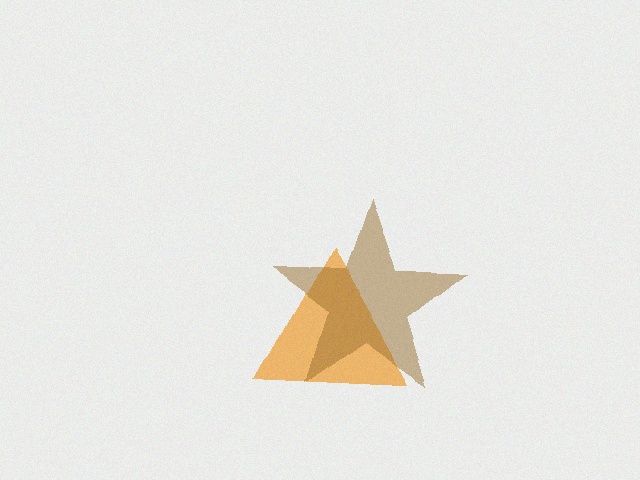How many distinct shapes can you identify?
There are 2 distinct shapes: an orange triangle, a brown star.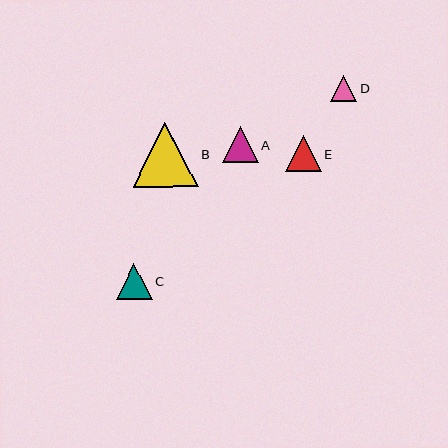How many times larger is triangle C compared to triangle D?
Triangle C is approximately 1.4 times the size of triangle D.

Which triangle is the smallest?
Triangle D is the smallest with a size of approximately 26 pixels.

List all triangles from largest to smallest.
From largest to smallest: B, A, C, E, D.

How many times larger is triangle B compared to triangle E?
Triangle B is approximately 1.8 times the size of triangle E.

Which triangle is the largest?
Triangle B is the largest with a size of approximately 65 pixels.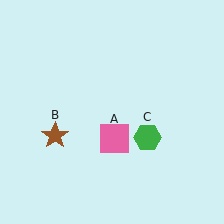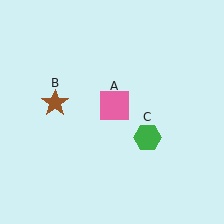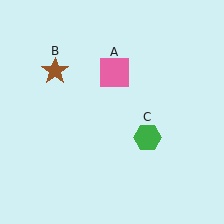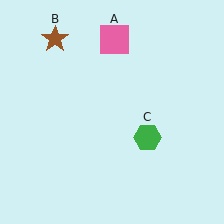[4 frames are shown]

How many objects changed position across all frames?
2 objects changed position: pink square (object A), brown star (object B).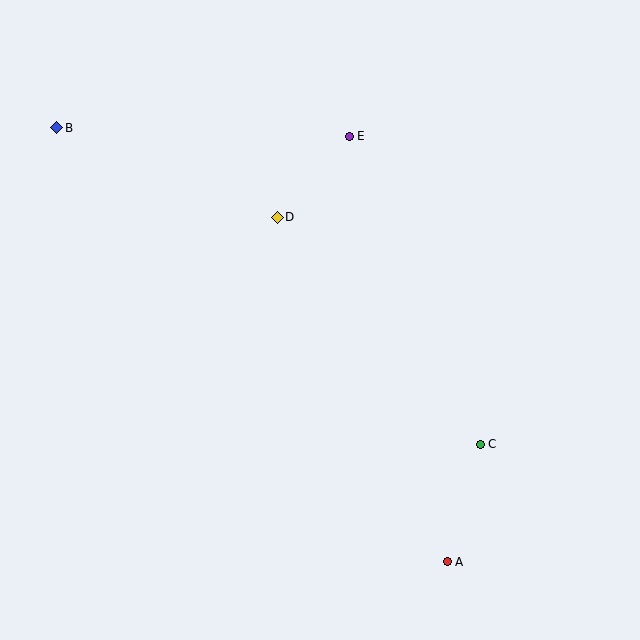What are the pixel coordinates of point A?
Point A is at (447, 562).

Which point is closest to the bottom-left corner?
Point A is closest to the bottom-left corner.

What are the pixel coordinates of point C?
Point C is at (480, 444).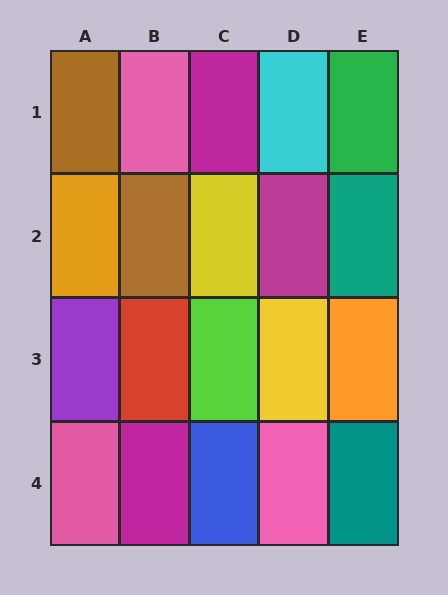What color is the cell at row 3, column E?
Orange.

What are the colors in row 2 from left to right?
Orange, brown, yellow, magenta, teal.